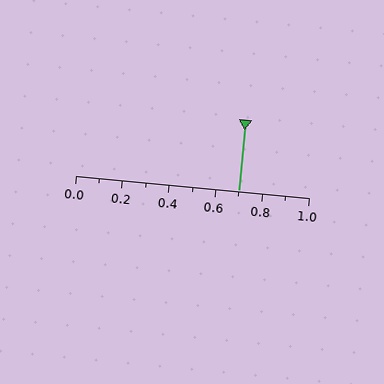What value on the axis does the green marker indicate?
The marker indicates approximately 0.7.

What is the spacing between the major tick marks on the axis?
The major ticks are spaced 0.2 apart.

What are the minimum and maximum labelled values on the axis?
The axis runs from 0.0 to 1.0.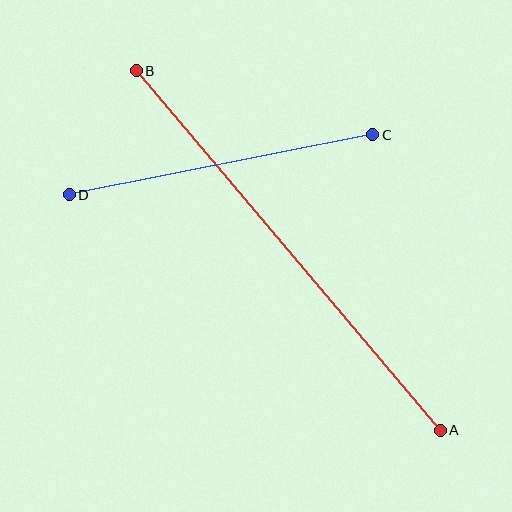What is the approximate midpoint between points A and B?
The midpoint is at approximately (288, 250) pixels.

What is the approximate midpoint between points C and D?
The midpoint is at approximately (221, 165) pixels.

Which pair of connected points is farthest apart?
Points A and B are farthest apart.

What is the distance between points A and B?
The distance is approximately 470 pixels.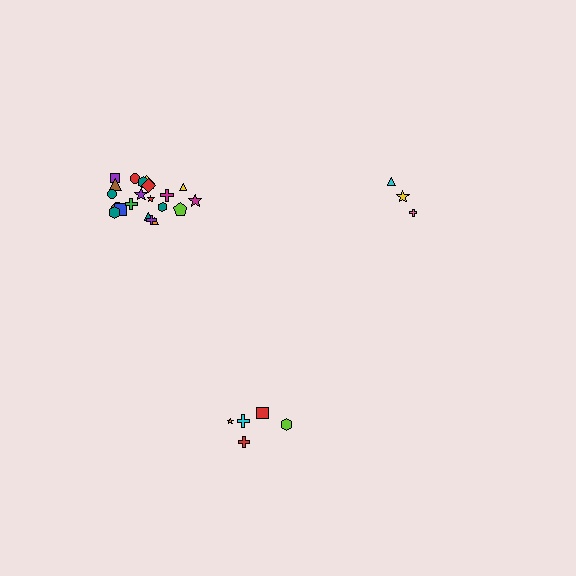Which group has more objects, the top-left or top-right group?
The top-left group.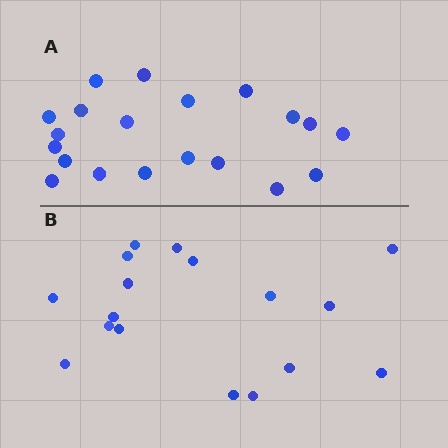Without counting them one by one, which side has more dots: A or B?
Region A (the top region) has more dots.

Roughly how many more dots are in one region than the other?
Region A has just a few more — roughly 2 or 3 more dots than region B.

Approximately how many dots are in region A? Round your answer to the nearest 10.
About 20 dots.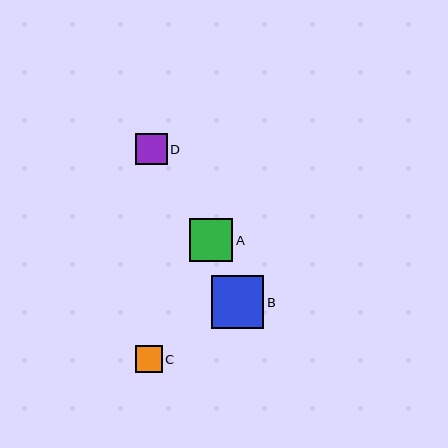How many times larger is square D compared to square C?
Square D is approximately 1.2 times the size of square C.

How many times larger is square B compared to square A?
Square B is approximately 1.2 times the size of square A.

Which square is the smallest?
Square C is the smallest with a size of approximately 26 pixels.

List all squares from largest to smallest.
From largest to smallest: B, A, D, C.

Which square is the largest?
Square B is the largest with a size of approximately 53 pixels.